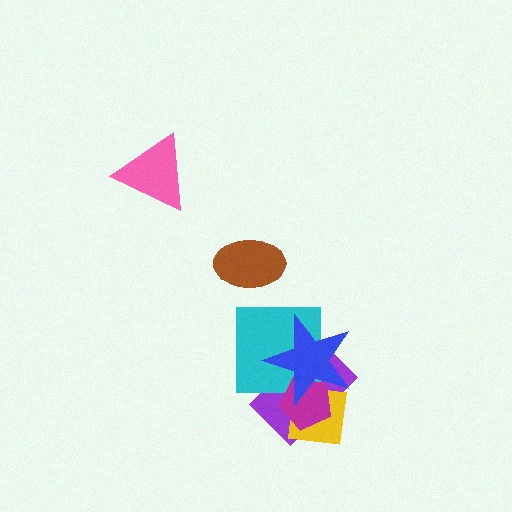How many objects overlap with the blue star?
4 objects overlap with the blue star.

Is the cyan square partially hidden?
Yes, it is partially covered by another shape.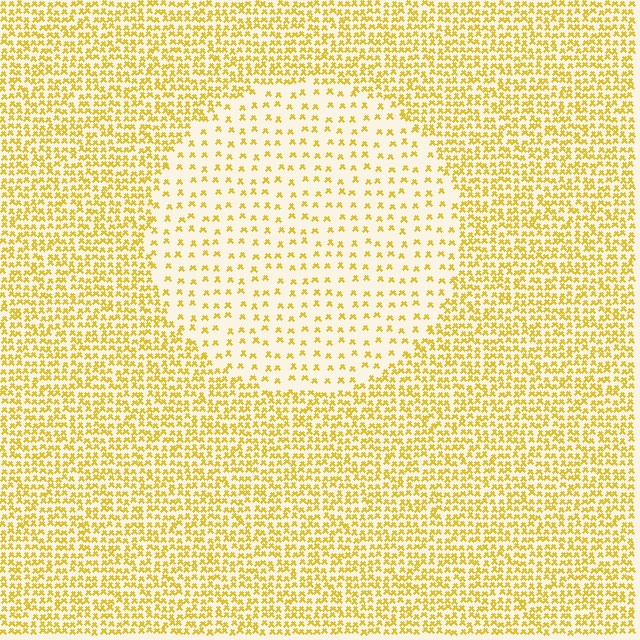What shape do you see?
I see a circle.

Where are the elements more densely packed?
The elements are more densely packed outside the circle boundary.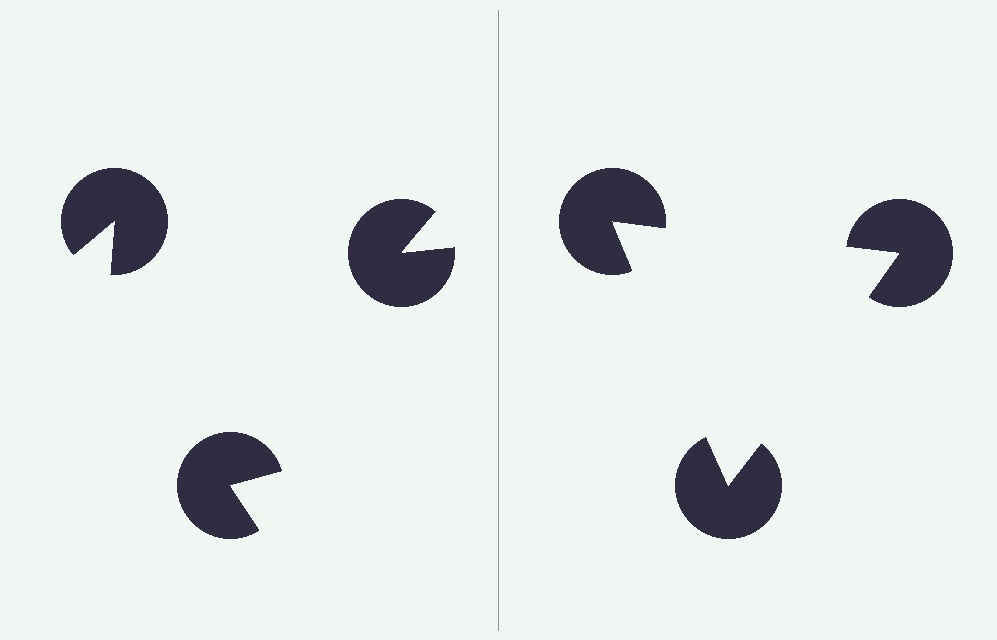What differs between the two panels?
The pac-man discs are positioned identically on both sides; only the wedge orientations differ. On the right they align to a triangle; on the left they are misaligned.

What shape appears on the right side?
An illusory triangle.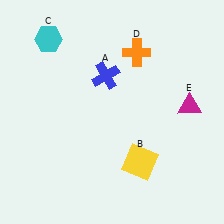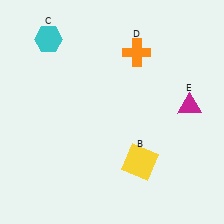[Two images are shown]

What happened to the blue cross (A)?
The blue cross (A) was removed in Image 2. It was in the top-left area of Image 1.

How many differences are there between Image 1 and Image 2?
There is 1 difference between the two images.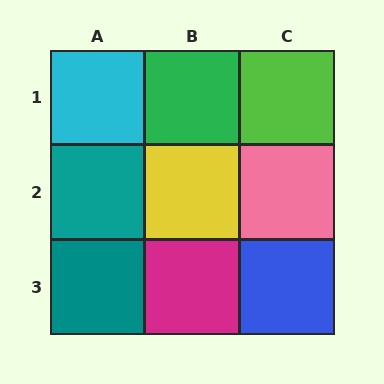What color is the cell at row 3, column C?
Blue.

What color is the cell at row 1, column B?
Green.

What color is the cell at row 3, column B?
Magenta.